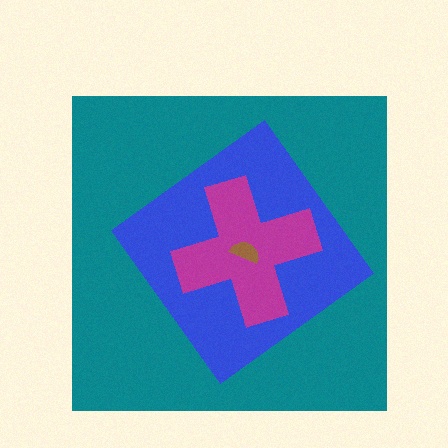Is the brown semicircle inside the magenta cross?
Yes.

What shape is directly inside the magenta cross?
The brown semicircle.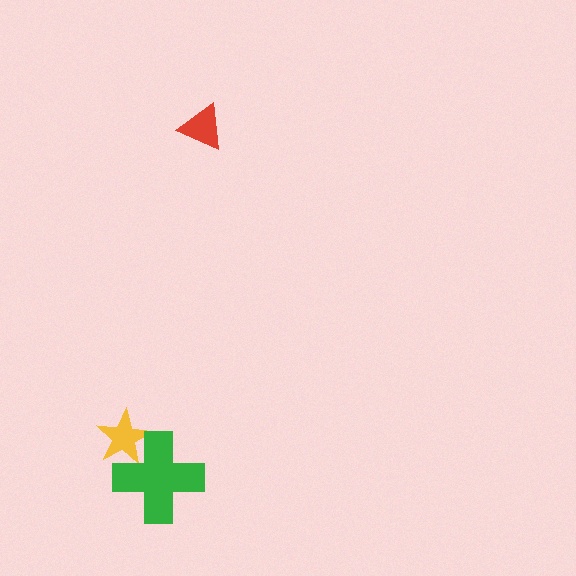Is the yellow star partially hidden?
Yes, it is partially covered by another shape.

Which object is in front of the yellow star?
The green cross is in front of the yellow star.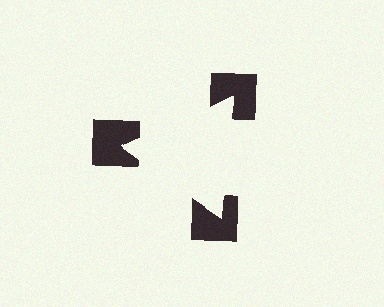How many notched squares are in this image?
There are 3 — one at each vertex of the illusory triangle.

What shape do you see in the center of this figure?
An illusory triangle — its edges are inferred from the aligned wedge cuts in the notched squares, not physically drawn.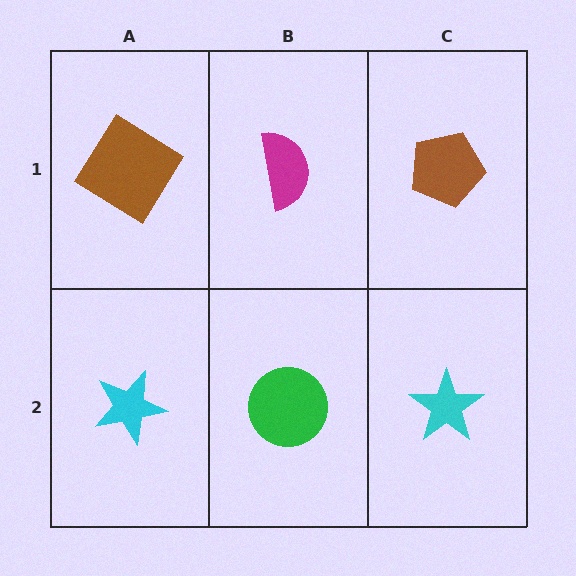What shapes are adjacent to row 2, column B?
A magenta semicircle (row 1, column B), a cyan star (row 2, column A), a cyan star (row 2, column C).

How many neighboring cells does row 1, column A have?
2.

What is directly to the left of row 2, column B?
A cyan star.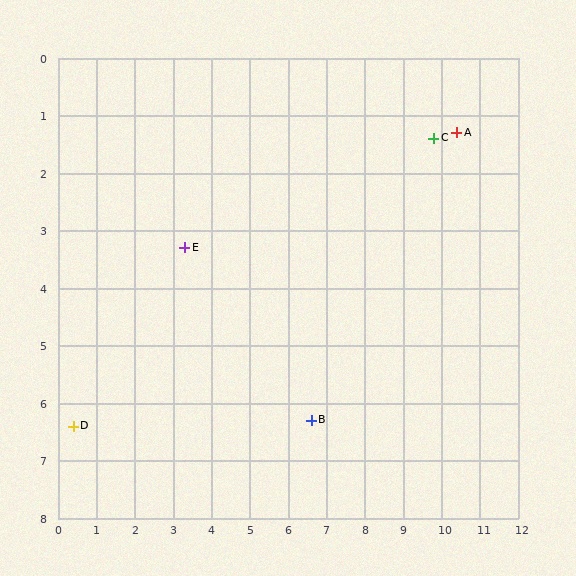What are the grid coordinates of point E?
Point E is at approximately (3.3, 3.3).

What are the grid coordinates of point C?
Point C is at approximately (9.8, 1.4).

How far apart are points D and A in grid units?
Points D and A are about 11.2 grid units apart.